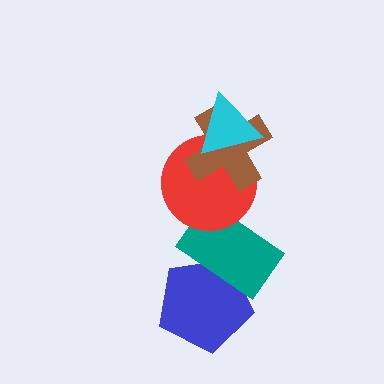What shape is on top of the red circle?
The brown cross is on top of the red circle.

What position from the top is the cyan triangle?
The cyan triangle is 1st from the top.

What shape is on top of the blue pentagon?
The teal rectangle is on top of the blue pentagon.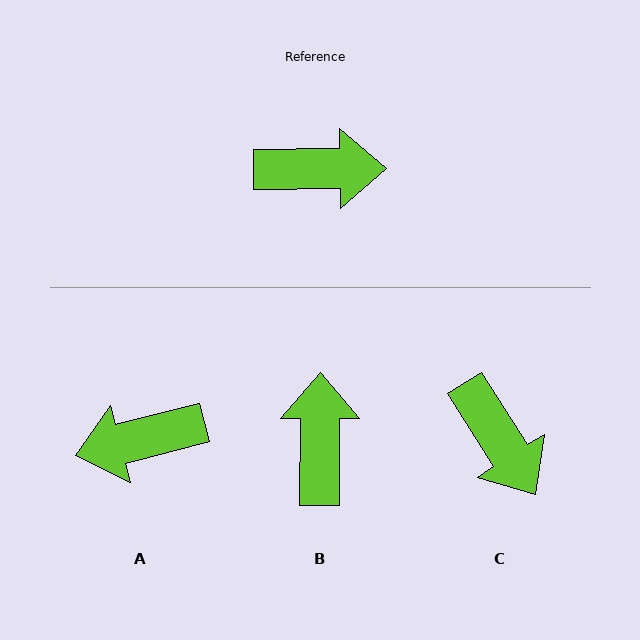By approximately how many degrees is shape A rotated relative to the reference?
Approximately 166 degrees clockwise.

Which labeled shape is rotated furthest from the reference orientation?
A, about 166 degrees away.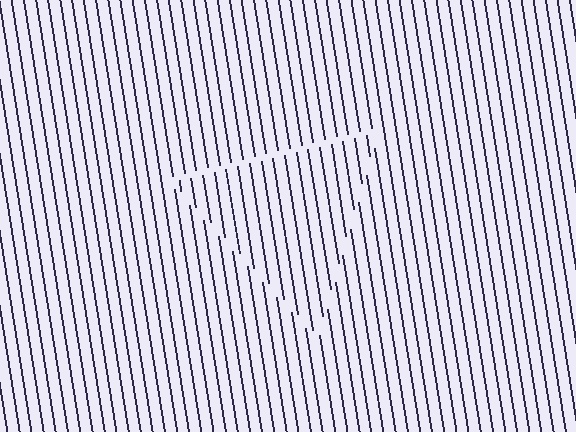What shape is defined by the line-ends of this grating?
An illusory triangle. The interior of the shape contains the same grating, shifted by half a period — the contour is defined by the phase discontinuity where line-ends from the inner and outer gratings abut.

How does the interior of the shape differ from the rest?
The interior of the shape contains the same grating, shifted by half a period — the contour is defined by the phase discontinuity where line-ends from the inner and outer gratings abut.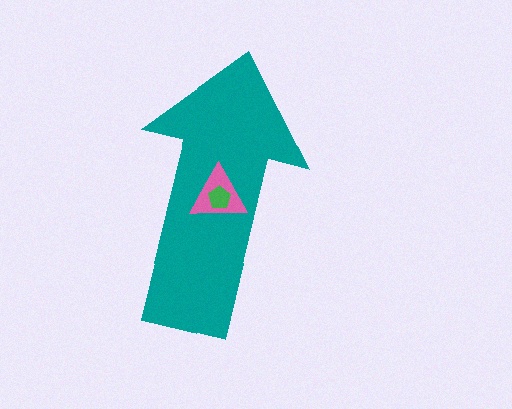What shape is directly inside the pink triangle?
The green pentagon.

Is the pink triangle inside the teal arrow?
Yes.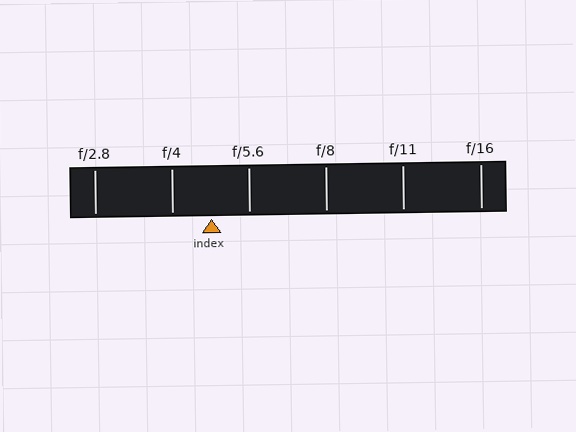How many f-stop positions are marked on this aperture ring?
There are 6 f-stop positions marked.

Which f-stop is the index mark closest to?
The index mark is closest to f/5.6.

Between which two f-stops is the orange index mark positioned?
The index mark is between f/4 and f/5.6.